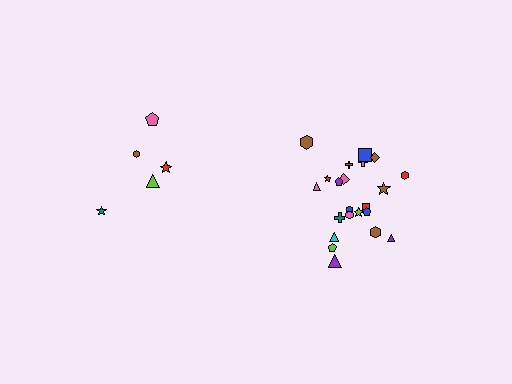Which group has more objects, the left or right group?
The right group.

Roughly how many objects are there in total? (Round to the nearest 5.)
Roughly 25 objects in total.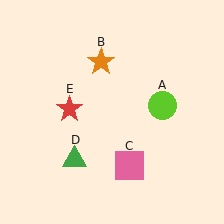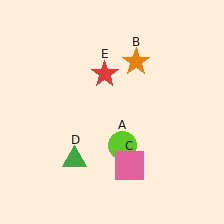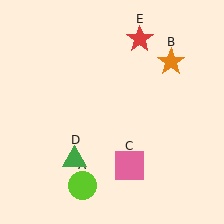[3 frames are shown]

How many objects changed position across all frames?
3 objects changed position: lime circle (object A), orange star (object B), red star (object E).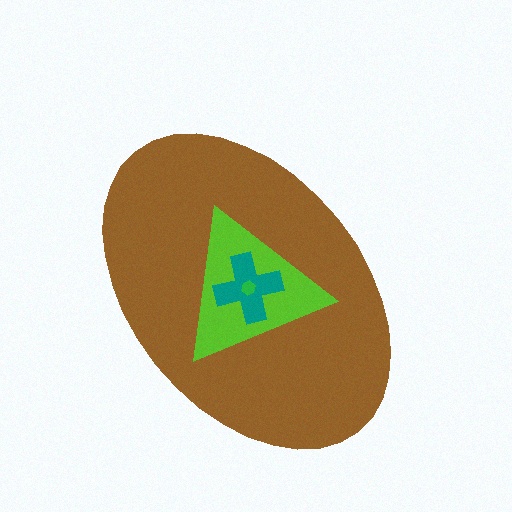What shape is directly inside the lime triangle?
The teal cross.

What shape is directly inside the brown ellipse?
The lime triangle.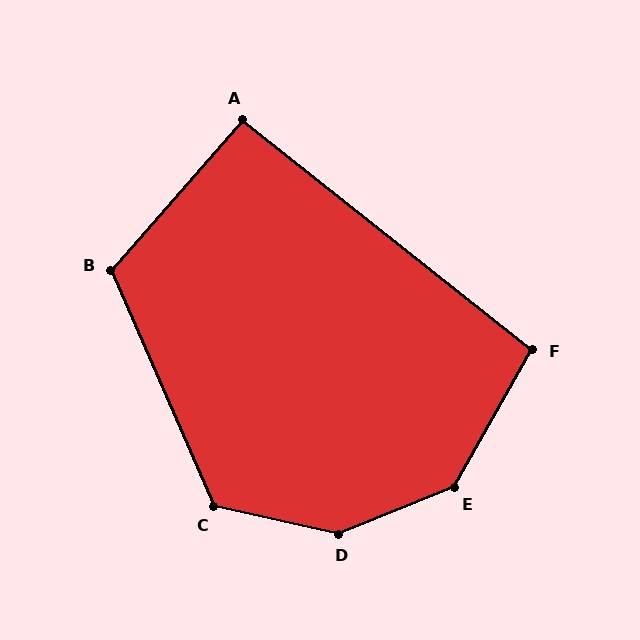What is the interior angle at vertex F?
Approximately 99 degrees (obtuse).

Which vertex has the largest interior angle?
D, at approximately 146 degrees.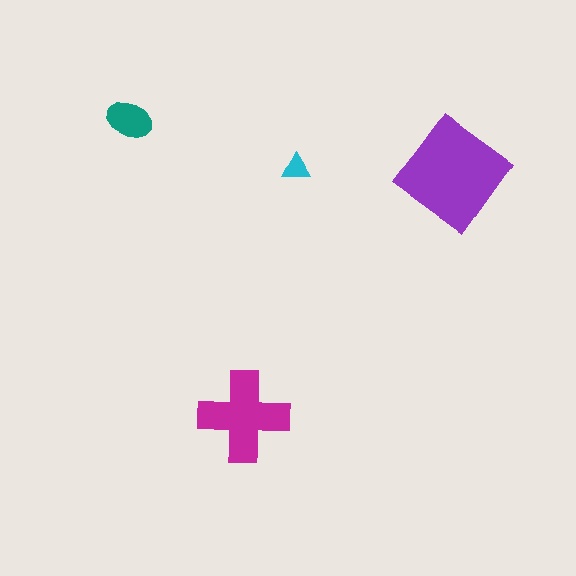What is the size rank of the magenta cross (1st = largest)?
2nd.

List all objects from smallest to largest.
The cyan triangle, the teal ellipse, the magenta cross, the purple diamond.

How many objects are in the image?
There are 4 objects in the image.